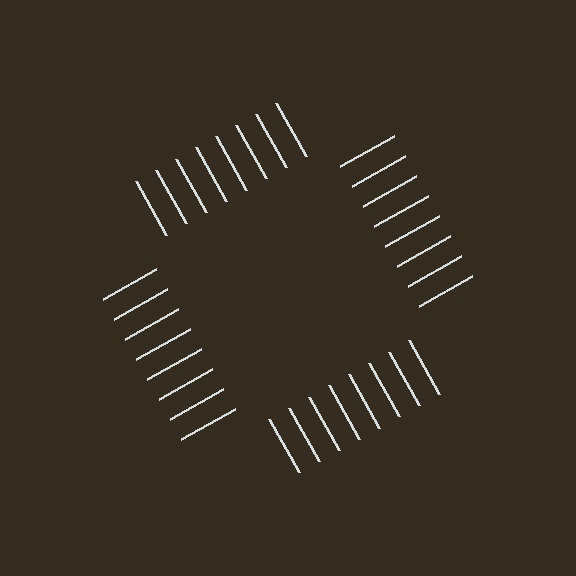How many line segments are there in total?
32 — 8 along each of the 4 edges.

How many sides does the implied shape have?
4 sides — the line-ends trace a square.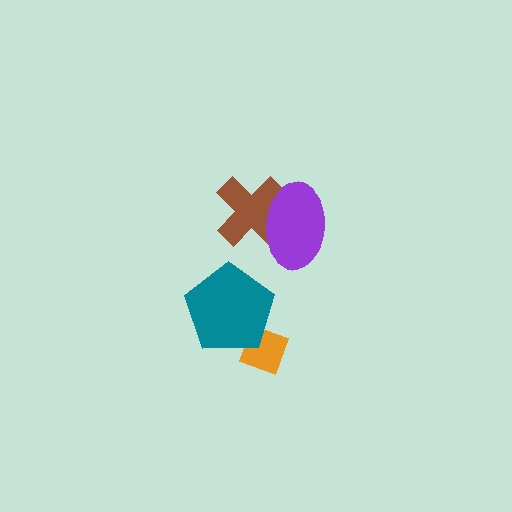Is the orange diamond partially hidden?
Yes, it is partially covered by another shape.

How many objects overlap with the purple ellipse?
1 object overlaps with the purple ellipse.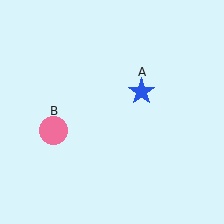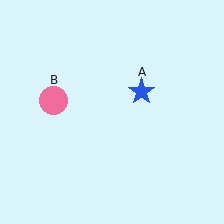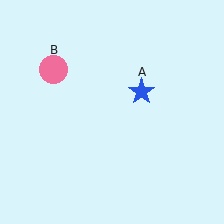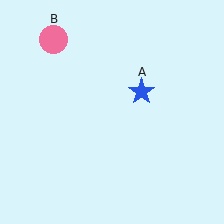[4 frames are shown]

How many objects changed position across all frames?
1 object changed position: pink circle (object B).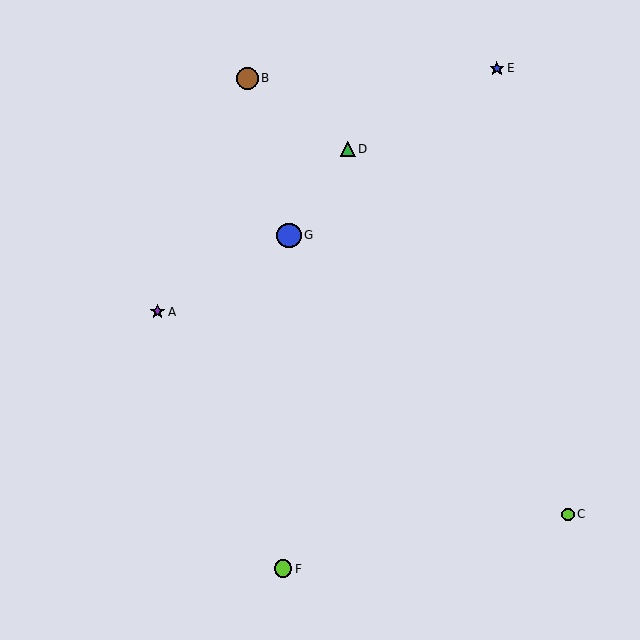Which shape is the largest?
The blue circle (labeled G) is the largest.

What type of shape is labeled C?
Shape C is a lime circle.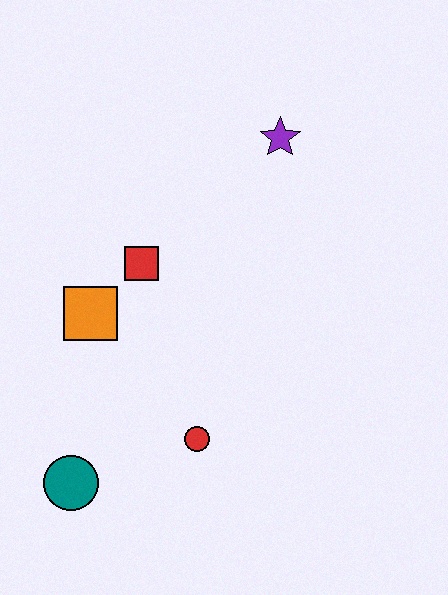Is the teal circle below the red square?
Yes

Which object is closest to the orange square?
The red square is closest to the orange square.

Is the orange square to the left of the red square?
Yes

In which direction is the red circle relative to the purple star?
The red circle is below the purple star.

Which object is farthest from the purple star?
The teal circle is farthest from the purple star.